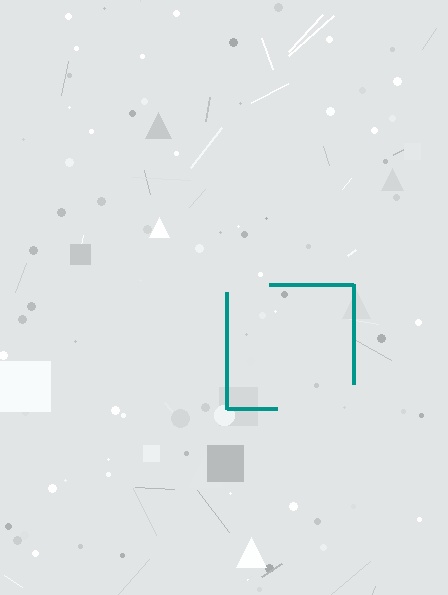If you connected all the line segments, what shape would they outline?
They would outline a square.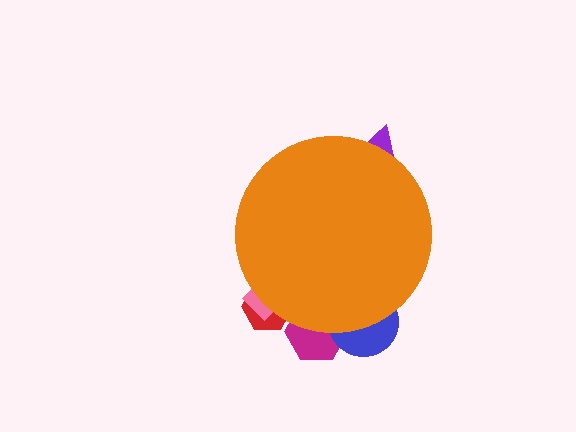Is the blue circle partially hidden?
Yes, the blue circle is partially hidden behind the orange circle.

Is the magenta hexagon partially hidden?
Yes, the magenta hexagon is partially hidden behind the orange circle.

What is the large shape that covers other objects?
An orange circle.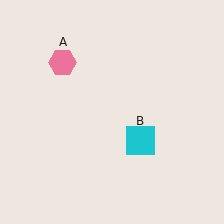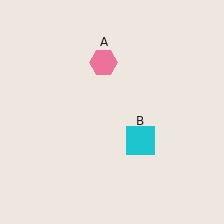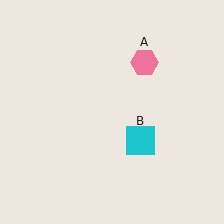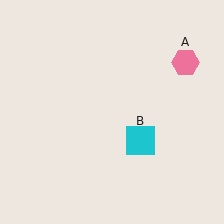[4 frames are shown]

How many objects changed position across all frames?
1 object changed position: pink hexagon (object A).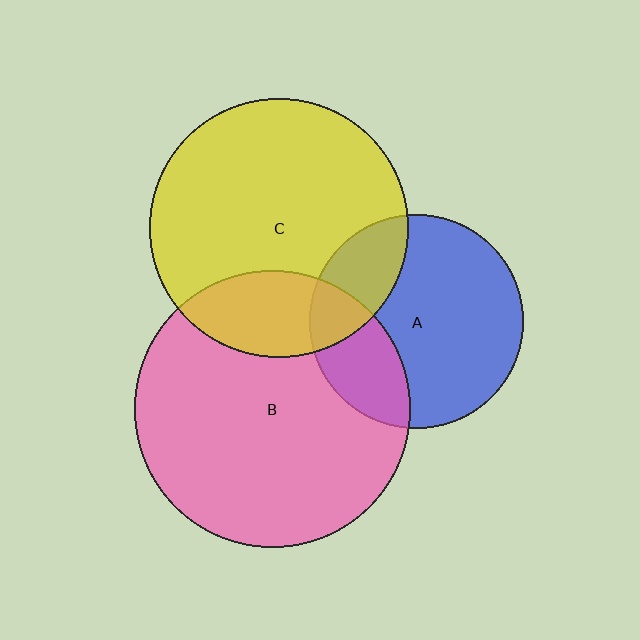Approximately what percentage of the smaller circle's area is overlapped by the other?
Approximately 20%.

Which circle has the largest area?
Circle B (pink).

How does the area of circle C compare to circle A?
Approximately 1.5 times.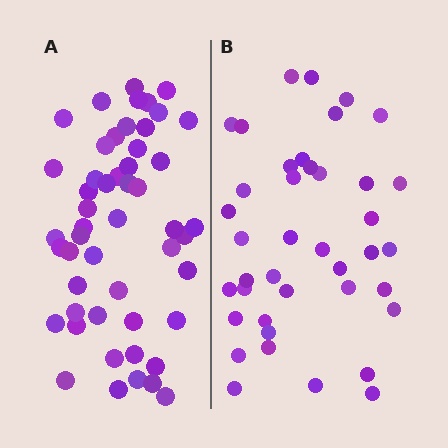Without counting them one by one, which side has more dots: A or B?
Region A (the left region) has more dots.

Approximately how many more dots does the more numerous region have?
Region A has roughly 12 or so more dots than region B.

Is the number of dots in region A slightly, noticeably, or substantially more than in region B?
Region A has noticeably more, but not dramatically so. The ratio is roughly 1.3 to 1.